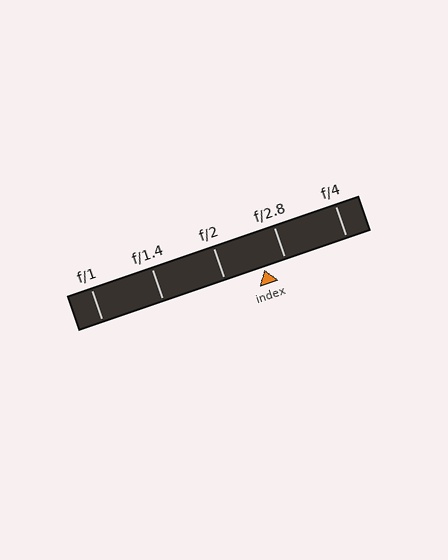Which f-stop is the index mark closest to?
The index mark is closest to f/2.8.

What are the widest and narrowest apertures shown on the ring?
The widest aperture shown is f/1 and the narrowest is f/4.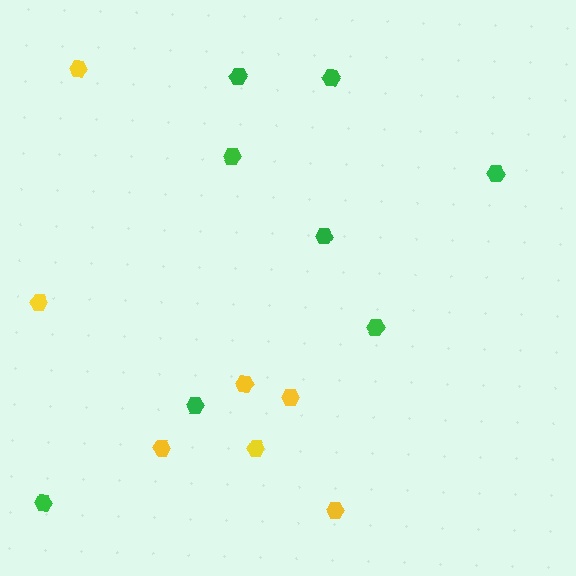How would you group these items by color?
There are 2 groups: one group of yellow hexagons (7) and one group of green hexagons (8).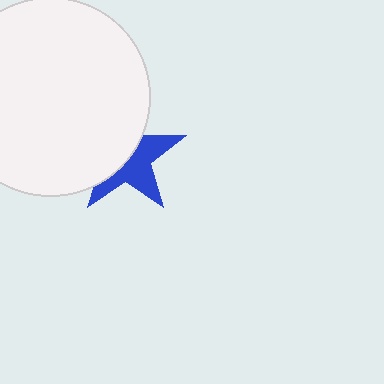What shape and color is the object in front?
The object in front is a white circle.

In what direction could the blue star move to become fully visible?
The blue star could move right. That would shift it out from behind the white circle entirely.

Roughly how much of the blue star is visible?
About half of it is visible (roughly 49%).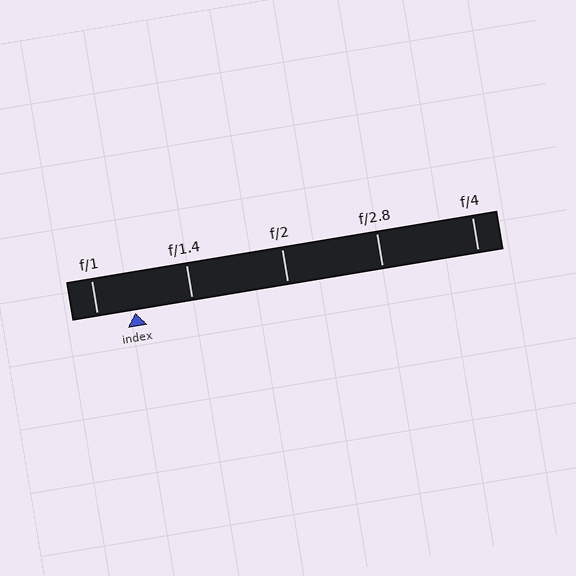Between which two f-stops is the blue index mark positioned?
The index mark is between f/1 and f/1.4.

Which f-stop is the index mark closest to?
The index mark is closest to f/1.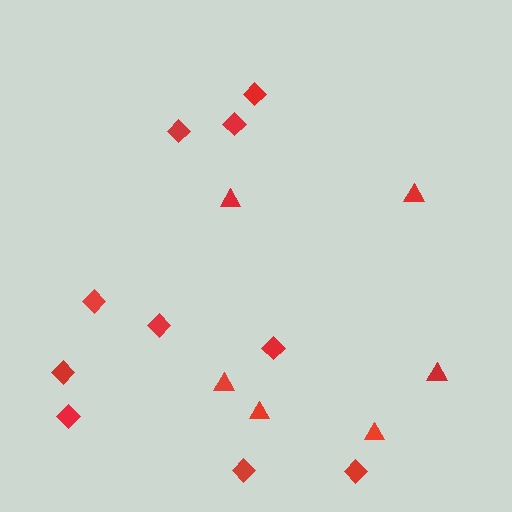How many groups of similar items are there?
There are 2 groups: one group of diamonds (10) and one group of triangles (6).